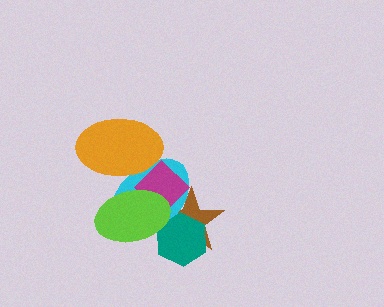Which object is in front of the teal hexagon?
The lime ellipse is in front of the teal hexagon.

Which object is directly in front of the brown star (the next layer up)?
The cyan ellipse is directly in front of the brown star.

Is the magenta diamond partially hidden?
Yes, it is partially covered by another shape.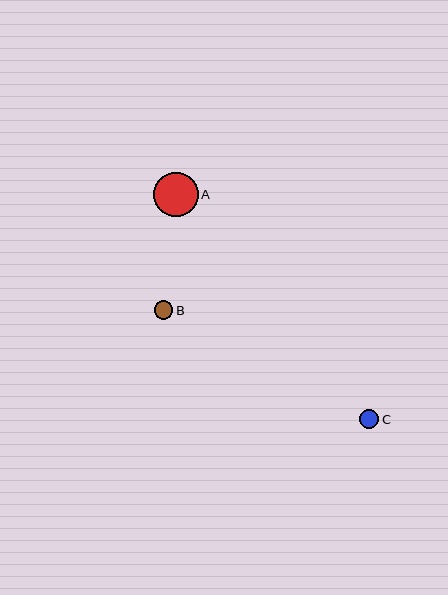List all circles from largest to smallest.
From largest to smallest: A, C, B.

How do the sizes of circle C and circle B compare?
Circle C and circle B are approximately the same size.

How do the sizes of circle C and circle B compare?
Circle C and circle B are approximately the same size.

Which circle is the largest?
Circle A is the largest with a size of approximately 44 pixels.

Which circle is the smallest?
Circle B is the smallest with a size of approximately 19 pixels.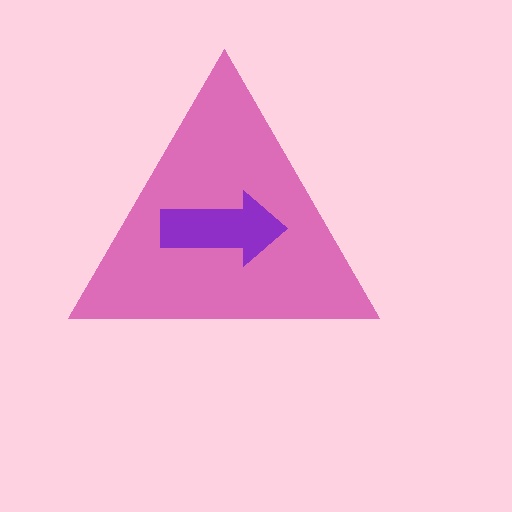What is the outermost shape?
The pink triangle.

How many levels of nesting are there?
2.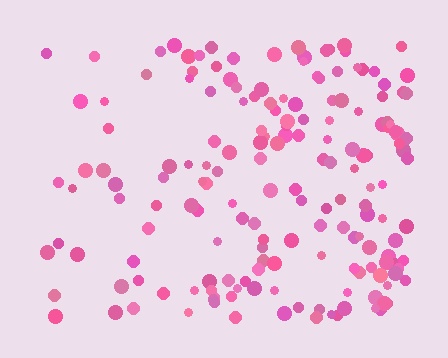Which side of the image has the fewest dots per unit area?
The left.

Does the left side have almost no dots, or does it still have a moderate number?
Still a moderate number, just noticeably fewer than the right.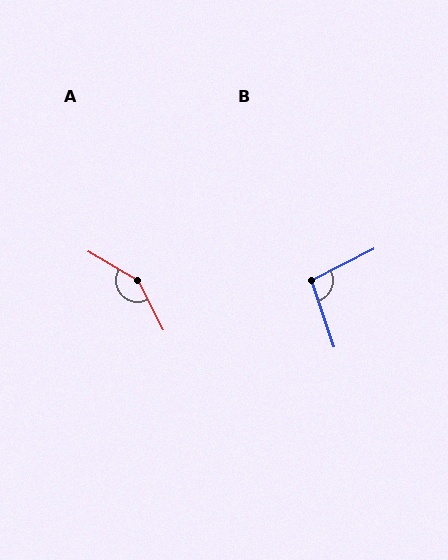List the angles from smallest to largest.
B (98°), A (148°).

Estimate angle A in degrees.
Approximately 148 degrees.